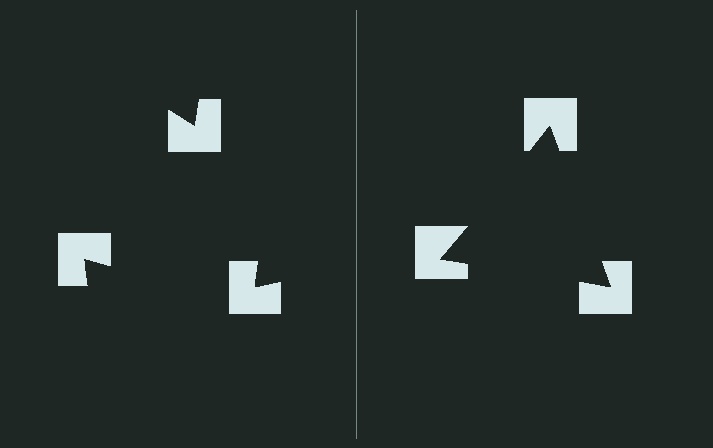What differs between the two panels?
The notched squares are positioned identically on both sides; only the wedge orientations differ. On the right they align to a triangle; on the left they are misaligned.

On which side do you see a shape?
An illusory triangle appears on the right side. On the left side the wedge cuts are rotated, so no coherent shape forms.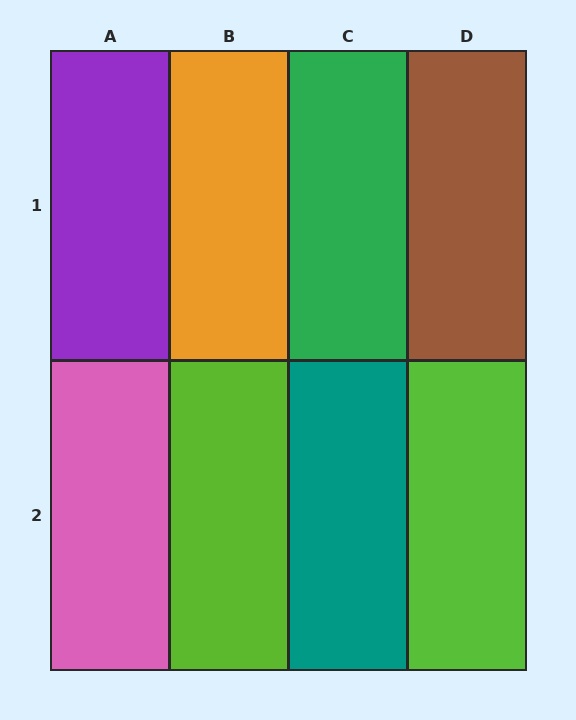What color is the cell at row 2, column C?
Teal.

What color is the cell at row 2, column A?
Pink.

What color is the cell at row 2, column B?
Lime.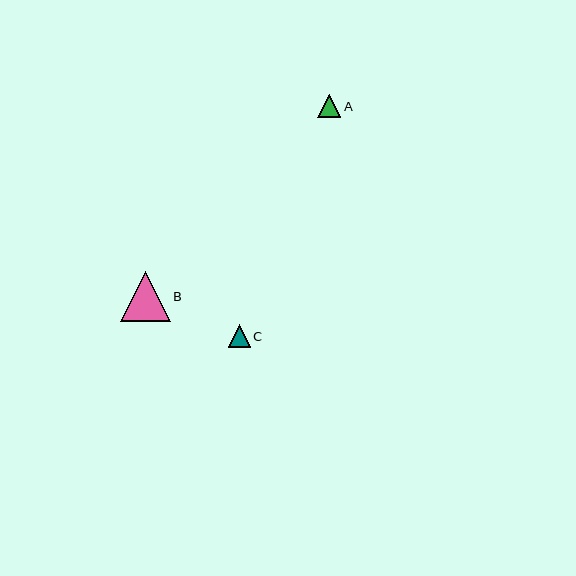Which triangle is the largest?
Triangle B is the largest with a size of approximately 50 pixels.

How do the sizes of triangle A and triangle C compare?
Triangle A and triangle C are approximately the same size.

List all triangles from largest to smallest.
From largest to smallest: B, A, C.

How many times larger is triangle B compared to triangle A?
Triangle B is approximately 2.2 times the size of triangle A.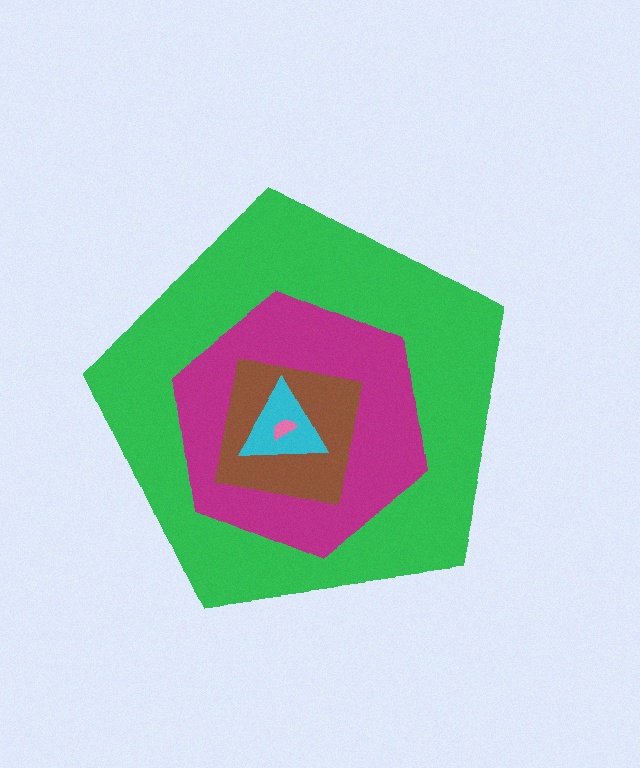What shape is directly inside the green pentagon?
The magenta hexagon.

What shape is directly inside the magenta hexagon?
The brown square.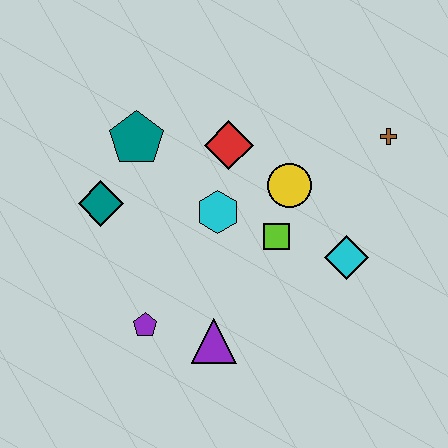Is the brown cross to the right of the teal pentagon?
Yes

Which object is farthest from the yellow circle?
The purple pentagon is farthest from the yellow circle.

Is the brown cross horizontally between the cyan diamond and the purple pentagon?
No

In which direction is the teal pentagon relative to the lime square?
The teal pentagon is to the left of the lime square.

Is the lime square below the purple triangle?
No